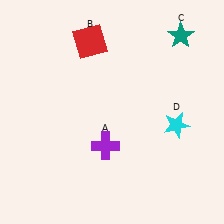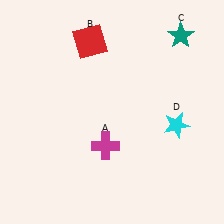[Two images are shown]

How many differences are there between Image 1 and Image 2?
There is 1 difference between the two images.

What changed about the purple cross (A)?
In Image 1, A is purple. In Image 2, it changed to magenta.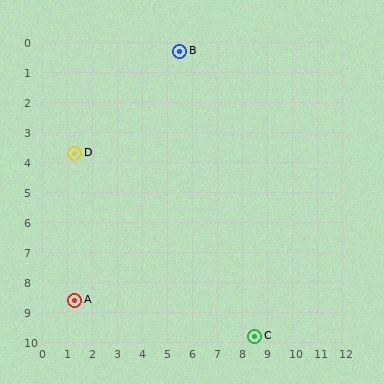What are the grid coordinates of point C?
Point C is at approximately (8.5, 9.8).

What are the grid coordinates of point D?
Point D is at approximately (1.3, 3.7).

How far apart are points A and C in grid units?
Points A and C are about 7.3 grid units apart.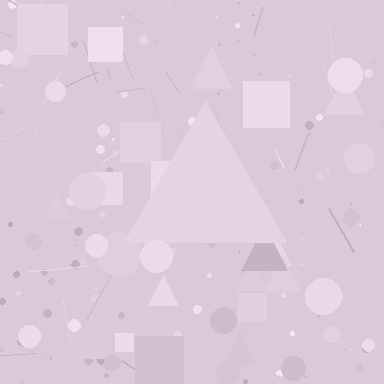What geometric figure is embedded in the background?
A triangle is embedded in the background.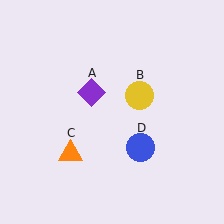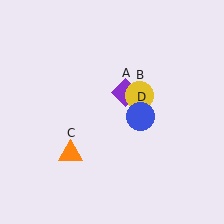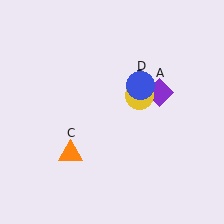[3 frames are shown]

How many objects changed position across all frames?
2 objects changed position: purple diamond (object A), blue circle (object D).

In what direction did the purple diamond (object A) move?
The purple diamond (object A) moved right.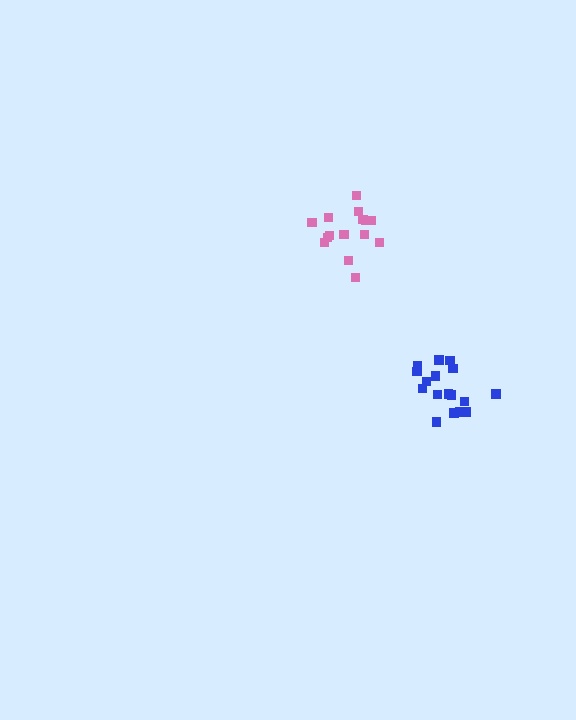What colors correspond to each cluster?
The clusters are colored: blue, pink.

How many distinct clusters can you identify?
There are 2 distinct clusters.